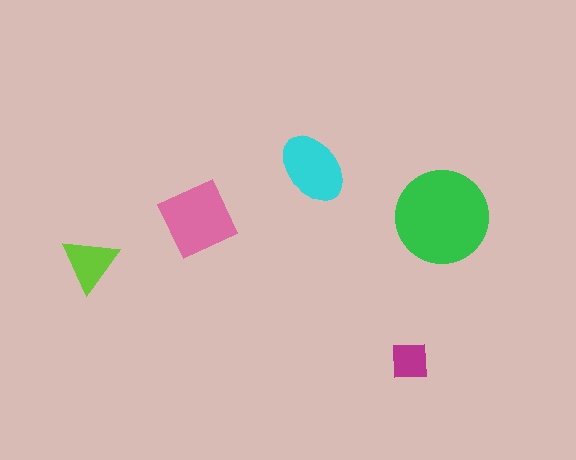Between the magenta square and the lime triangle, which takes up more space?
The lime triangle.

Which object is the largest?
The green circle.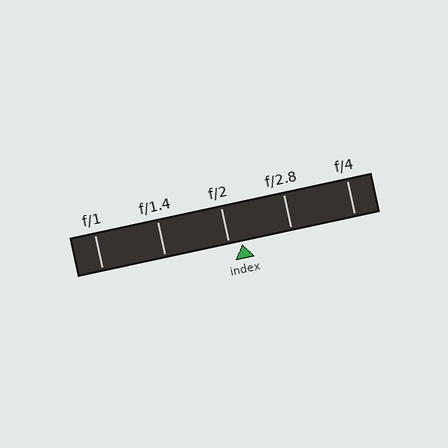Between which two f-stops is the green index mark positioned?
The index mark is between f/2 and f/2.8.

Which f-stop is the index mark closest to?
The index mark is closest to f/2.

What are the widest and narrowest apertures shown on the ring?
The widest aperture shown is f/1 and the narrowest is f/4.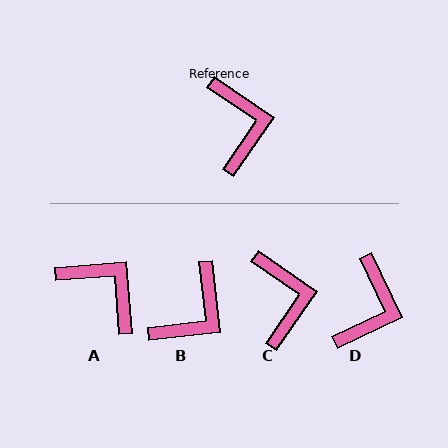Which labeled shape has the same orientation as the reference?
C.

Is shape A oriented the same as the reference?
No, it is off by about 39 degrees.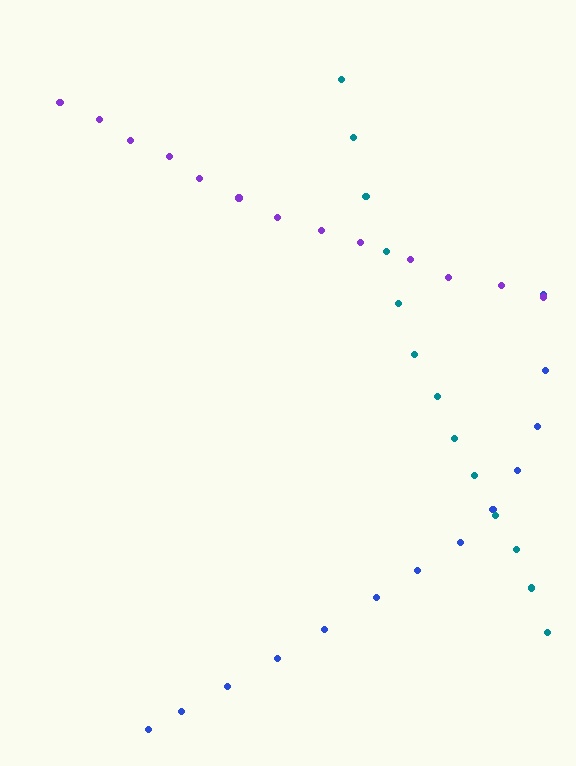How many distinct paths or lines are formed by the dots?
There are 3 distinct paths.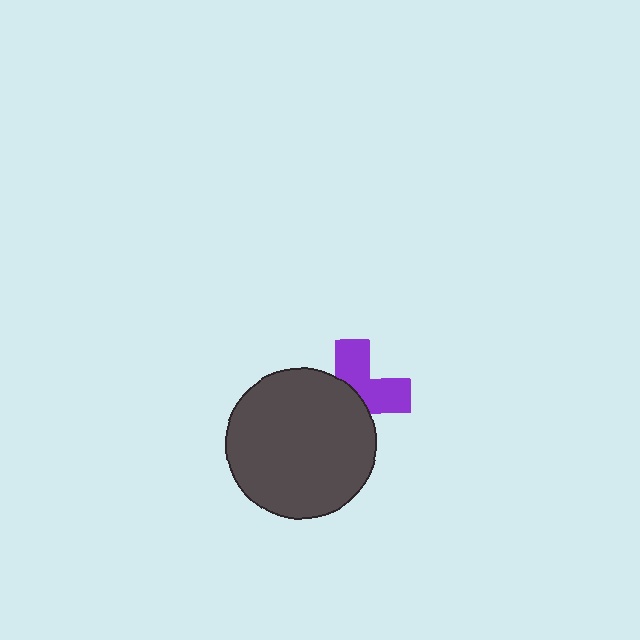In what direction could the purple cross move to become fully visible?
The purple cross could move toward the upper-right. That would shift it out from behind the dark gray circle entirely.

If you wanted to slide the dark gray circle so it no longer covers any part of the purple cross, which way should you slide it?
Slide it toward the lower-left — that is the most direct way to separate the two shapes.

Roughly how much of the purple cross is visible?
About half of it is visible (roughly 47%).